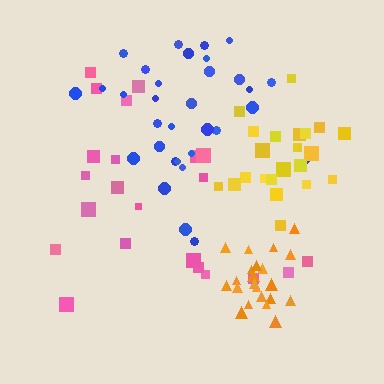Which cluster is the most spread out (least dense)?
Pink.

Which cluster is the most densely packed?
Orange.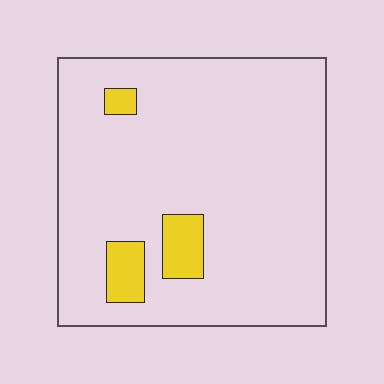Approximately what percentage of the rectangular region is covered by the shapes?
Approximately 10%.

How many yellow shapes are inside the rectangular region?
3.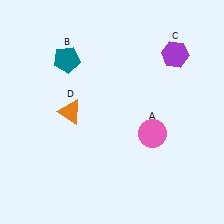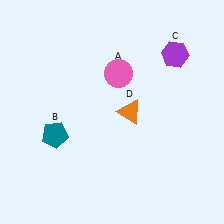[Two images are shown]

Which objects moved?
The objects that moved are: the pink circle (A), the teal pentagon (B), the orange triangle (D).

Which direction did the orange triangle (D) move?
The orange triangle (D) moved right.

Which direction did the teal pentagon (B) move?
The teal pentagon (B) moved down.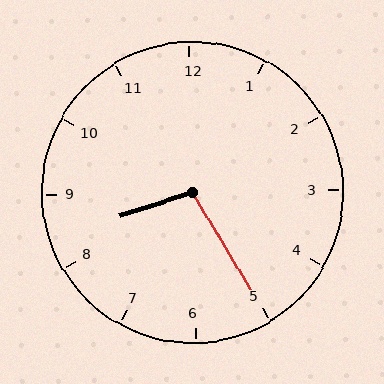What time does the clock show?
8:25.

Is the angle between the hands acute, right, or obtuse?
It is obtuse.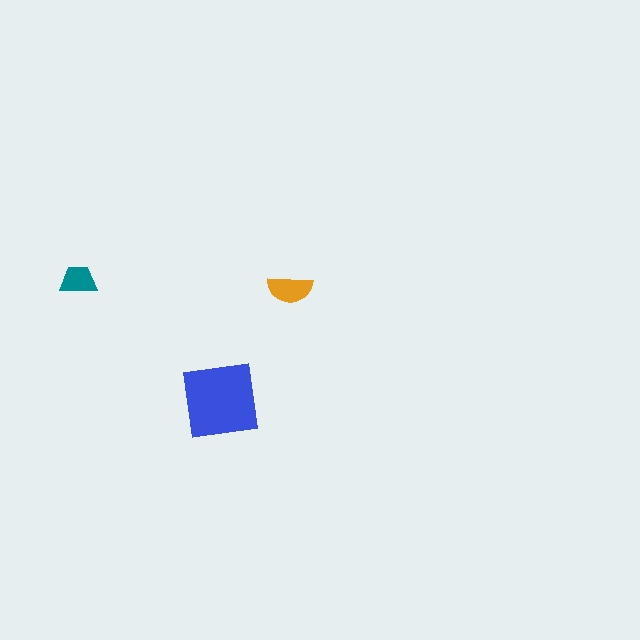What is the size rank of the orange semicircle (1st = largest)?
2nd.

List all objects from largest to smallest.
The blue square, the orange semicircle, the teal trapezoid.